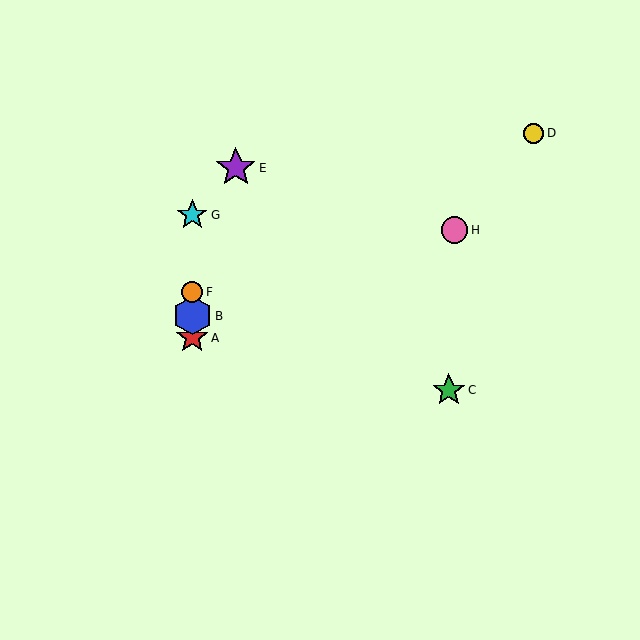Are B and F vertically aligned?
Yes, both are at x≈192.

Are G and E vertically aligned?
No, G is at x≈192 and E is at x≈236.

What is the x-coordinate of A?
Object A is at x≈192.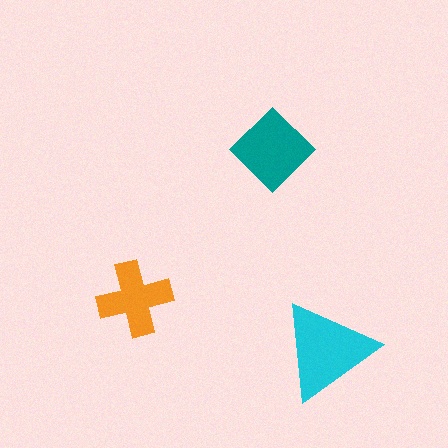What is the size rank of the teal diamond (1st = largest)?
2nd.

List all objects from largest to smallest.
The cyan triangle, the teal diamond, the orange cross.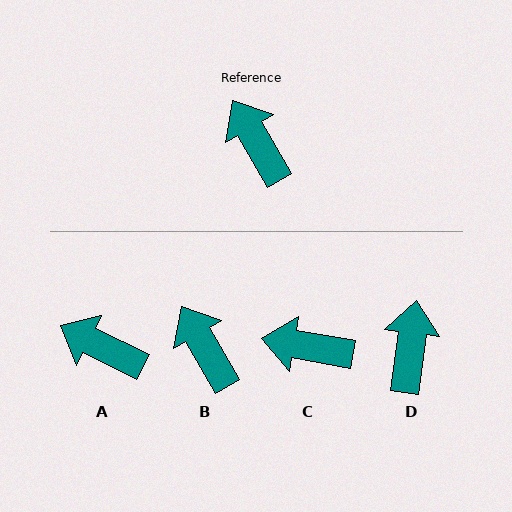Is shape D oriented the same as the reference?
No, it is off by about 38 degrees.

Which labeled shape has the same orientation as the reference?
B.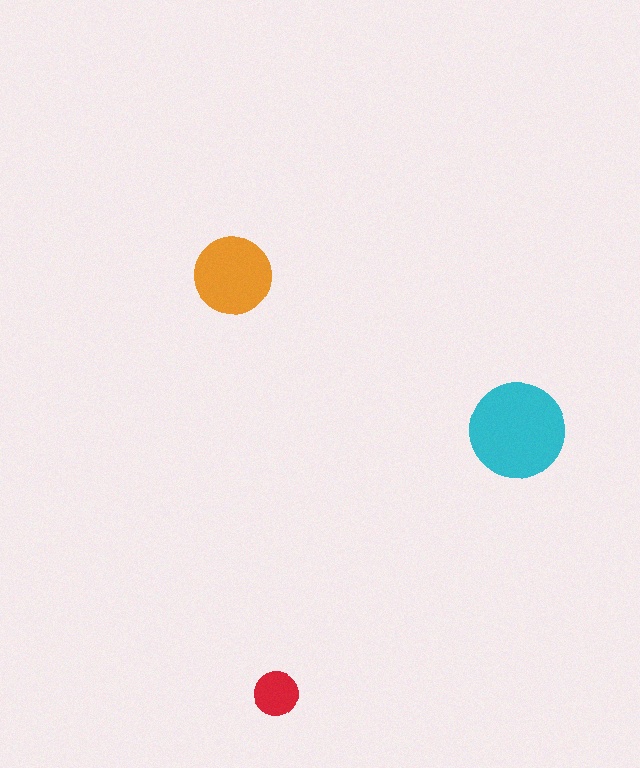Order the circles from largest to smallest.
the cyan one, the orange one, the red one.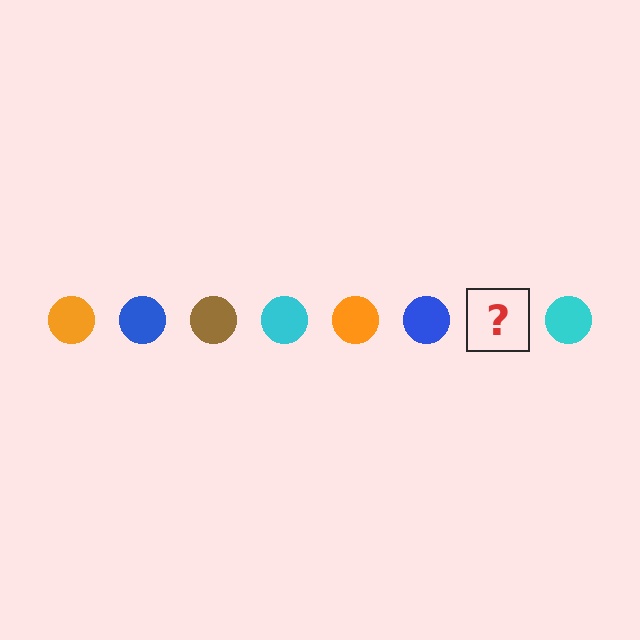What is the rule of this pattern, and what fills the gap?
The rule is that the pattern cycles through orange, blue, brown, cyan circles. The gap should be filled with a brown circle.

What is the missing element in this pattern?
The missing element is a brown circle.